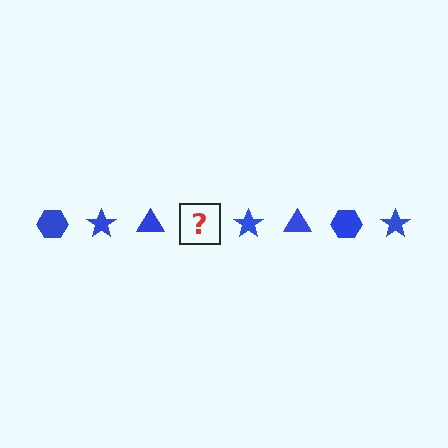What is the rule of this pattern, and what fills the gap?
The rule is that the pattern cycles through hexagon, star, triangle shapes in blue. The gap should be filled with a blue hexagon.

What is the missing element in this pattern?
The missing element is a blue hexagon.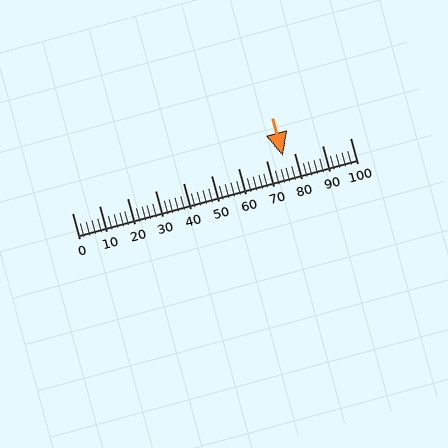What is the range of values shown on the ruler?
The ruler shows values from 0 to 100.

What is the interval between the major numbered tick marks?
The major tick marks are spaced 10 units apart.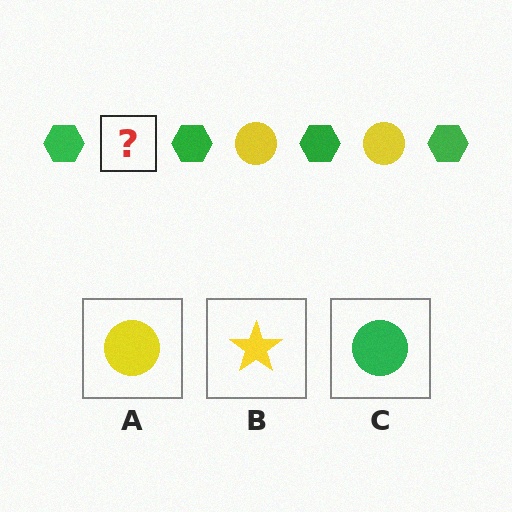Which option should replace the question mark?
Option A.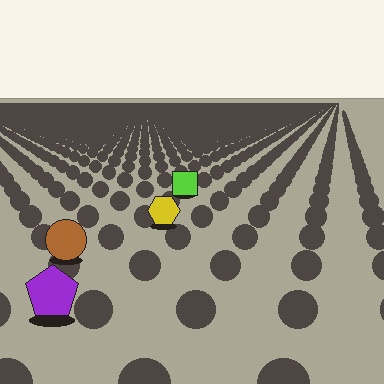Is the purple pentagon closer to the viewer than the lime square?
Yes. The purple pentagon is closer — you can tell from the texture gradient: the ground texture is coarser near it.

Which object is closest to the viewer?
The purple pentagon is closest. The texture marks near it are larger and more spread out.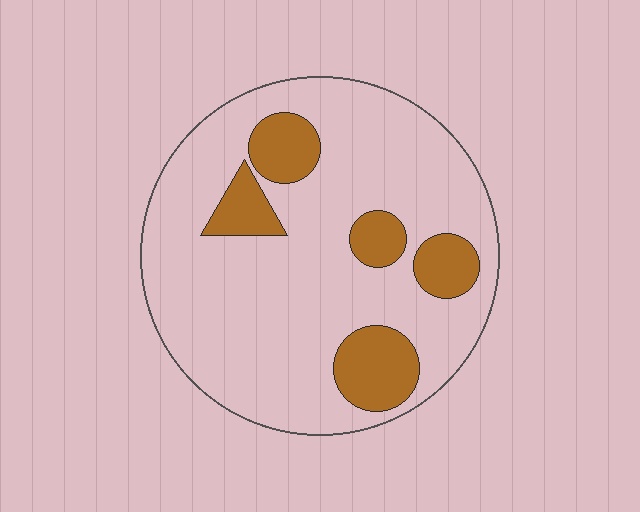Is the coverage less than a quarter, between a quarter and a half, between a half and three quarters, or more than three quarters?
Less than a quarter.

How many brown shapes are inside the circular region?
5.